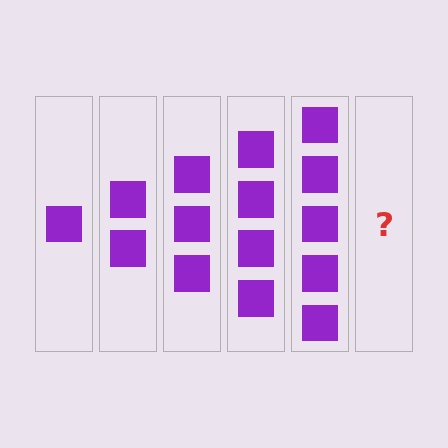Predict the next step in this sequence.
The next step is 6 squares.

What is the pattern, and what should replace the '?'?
The pattern is that each step adds one more square. The '?' should be 6 squares.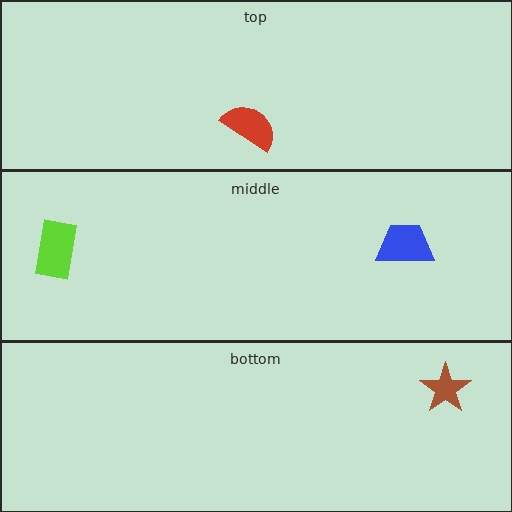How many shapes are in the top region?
1.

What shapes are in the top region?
The red semicircle.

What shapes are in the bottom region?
The brown star.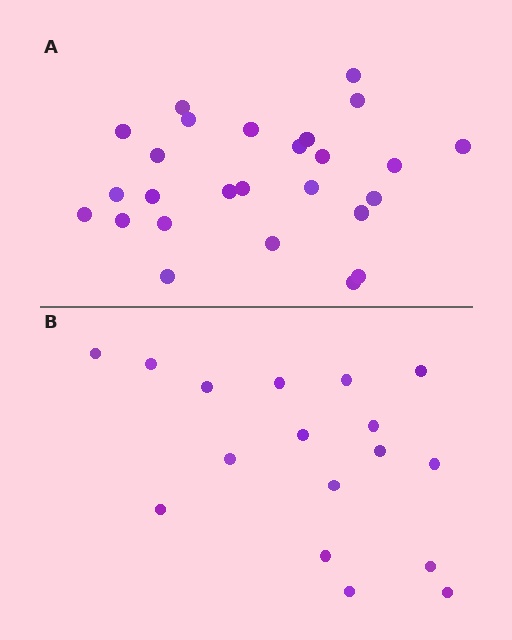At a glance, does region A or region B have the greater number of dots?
Region A (the top region) has more dots.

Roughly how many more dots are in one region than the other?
Region A has roughly 8 or so more dots than region B.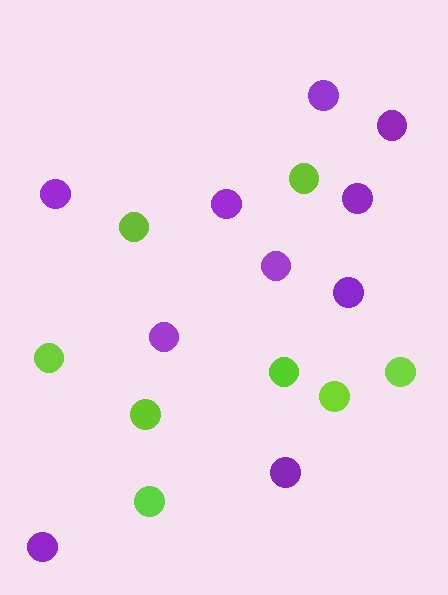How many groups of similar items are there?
There are 2 groups: one group of purple circles (10) and one group of lime circles (8).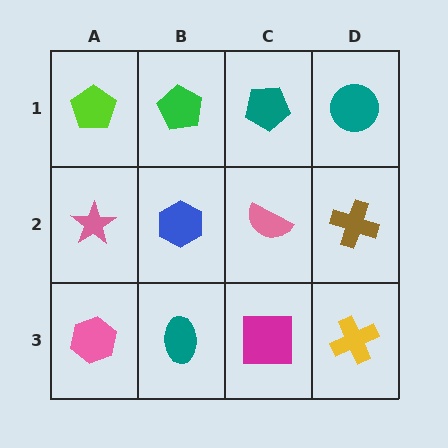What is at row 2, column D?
A brown cross.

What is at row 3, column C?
A magenta square.